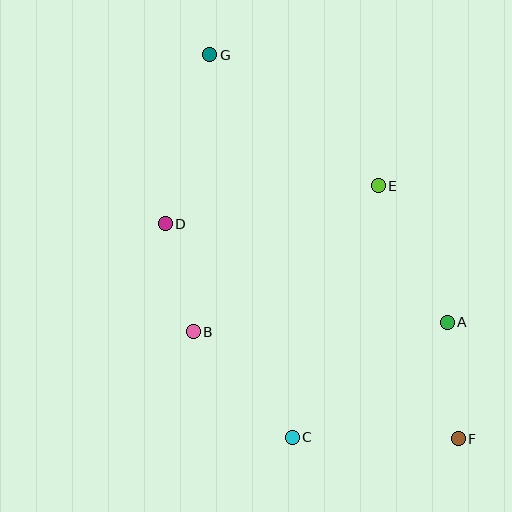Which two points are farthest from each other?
Points F and G are farthest from each other.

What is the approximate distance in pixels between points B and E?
The distance between B and E is approximately 236 pixels.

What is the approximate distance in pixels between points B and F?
The distance between B and F is approximately 285 pixels.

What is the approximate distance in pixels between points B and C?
The distance between B and C is approximately 145 pixels.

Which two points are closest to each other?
Points B and D are closest to each other.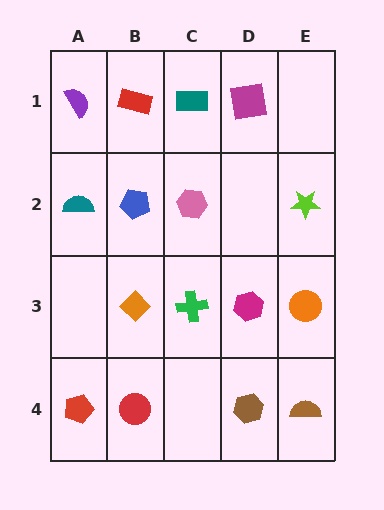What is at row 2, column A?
A teal semicircle.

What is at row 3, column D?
A magenta hexagon.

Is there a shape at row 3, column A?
No, that cell is empty.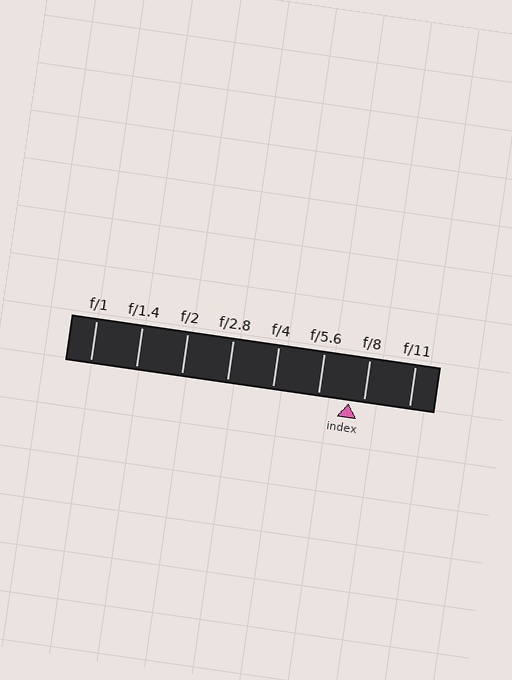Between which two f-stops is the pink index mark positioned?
The index mark is between f/5.6 and f/8.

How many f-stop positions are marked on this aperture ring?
There are 8 f-stop positions marked.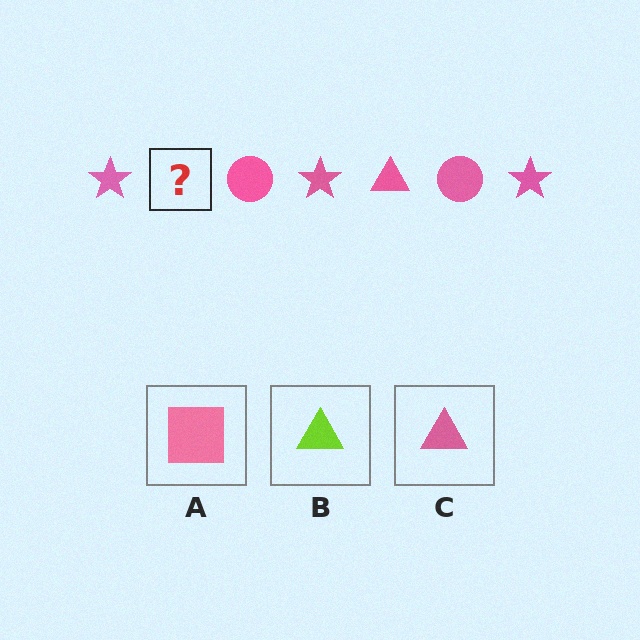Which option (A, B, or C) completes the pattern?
C.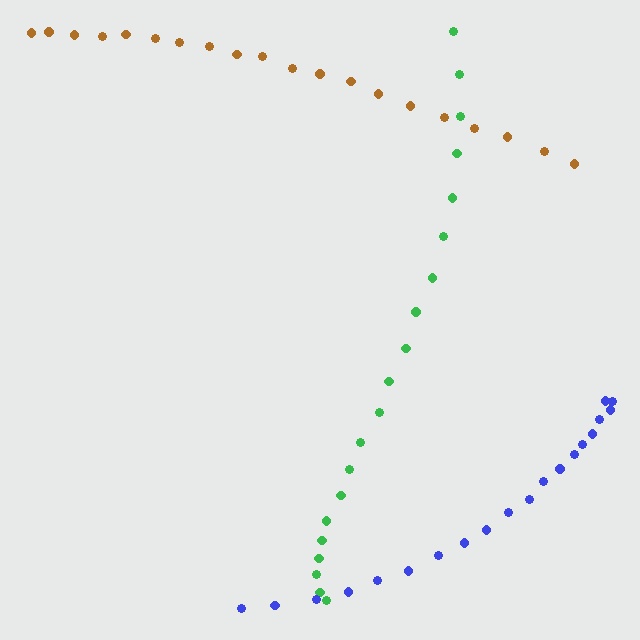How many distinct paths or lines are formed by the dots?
There are 3 distinct paths.